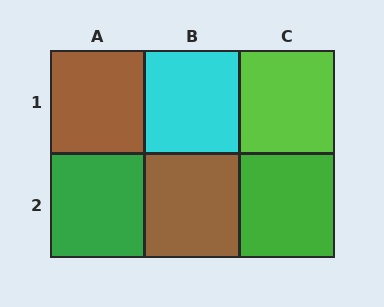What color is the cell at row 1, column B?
Cyan.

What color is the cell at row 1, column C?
Lime.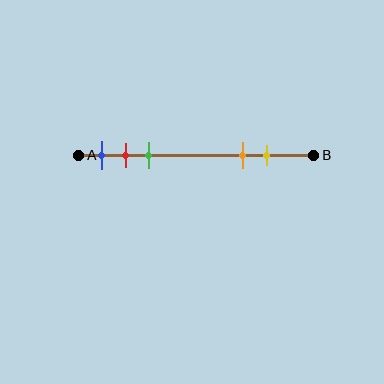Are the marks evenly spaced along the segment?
No, the marks are not evenly spaced.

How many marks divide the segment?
There are 5 marks dividing the segment.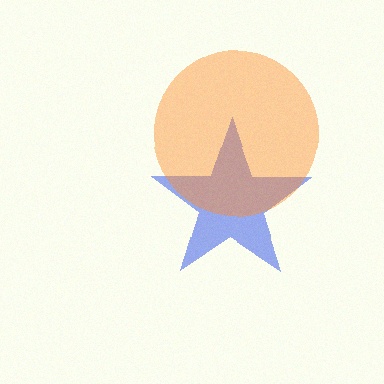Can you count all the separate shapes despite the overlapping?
Yes, there are 2 separate shapes.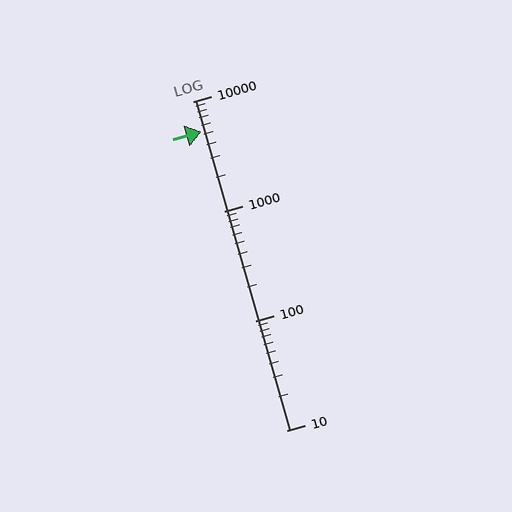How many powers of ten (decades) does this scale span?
The scale spans 3 decades, from 10 to 10000.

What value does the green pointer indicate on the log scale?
The pointer indicates approximately 5300.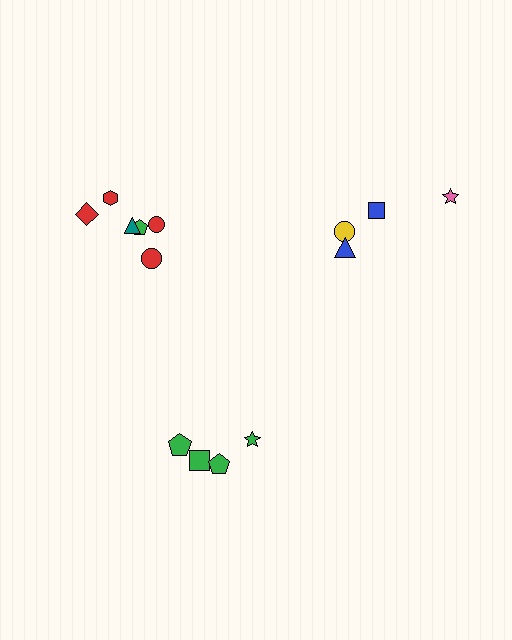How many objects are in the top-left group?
There are 6 objects.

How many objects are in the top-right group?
There are 4 objects.